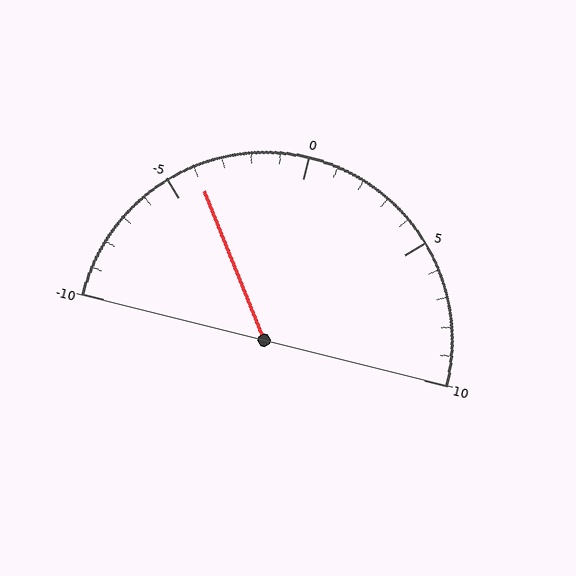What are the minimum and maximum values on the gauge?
The gauge ranges from -10 to 10.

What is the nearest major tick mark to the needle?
The nearest major tick mark is -5.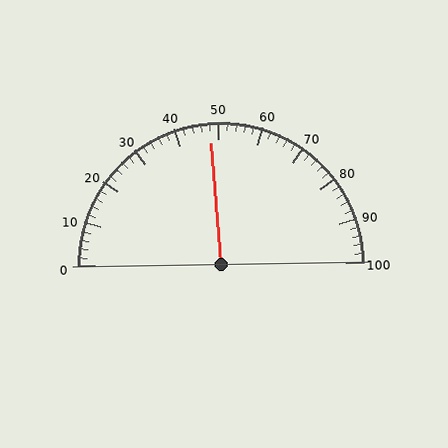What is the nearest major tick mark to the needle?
The nearest major tick mark is 50.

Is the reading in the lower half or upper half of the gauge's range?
The reading is in the lower half of the range (0 to 100).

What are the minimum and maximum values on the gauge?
The gauge ranges from 0 to 100.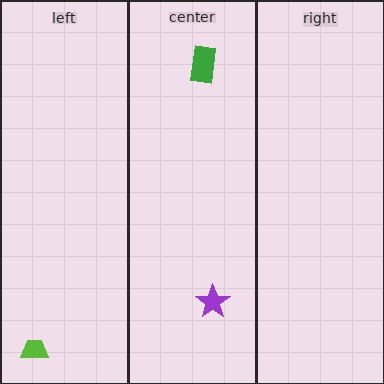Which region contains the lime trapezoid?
The left region.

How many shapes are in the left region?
1.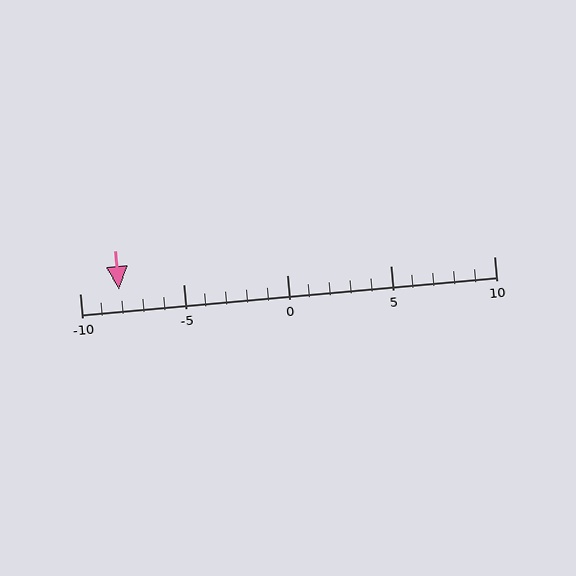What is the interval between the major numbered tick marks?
The major tick marks are spaced 5 units apart.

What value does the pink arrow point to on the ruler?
The pink arrow points to approximately -8.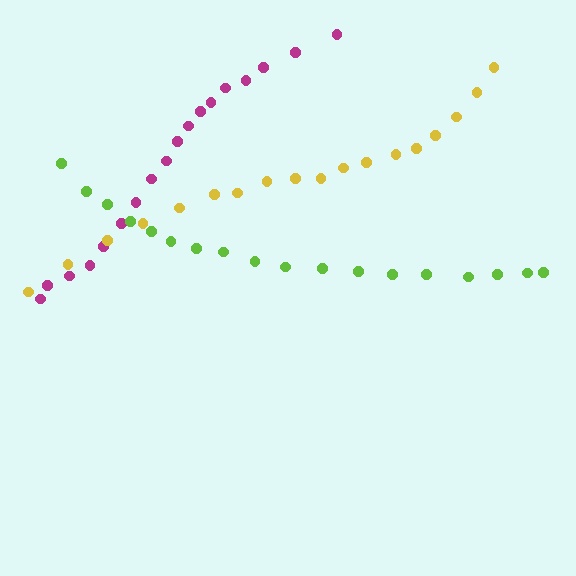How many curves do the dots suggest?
There are 3 distinct paths.